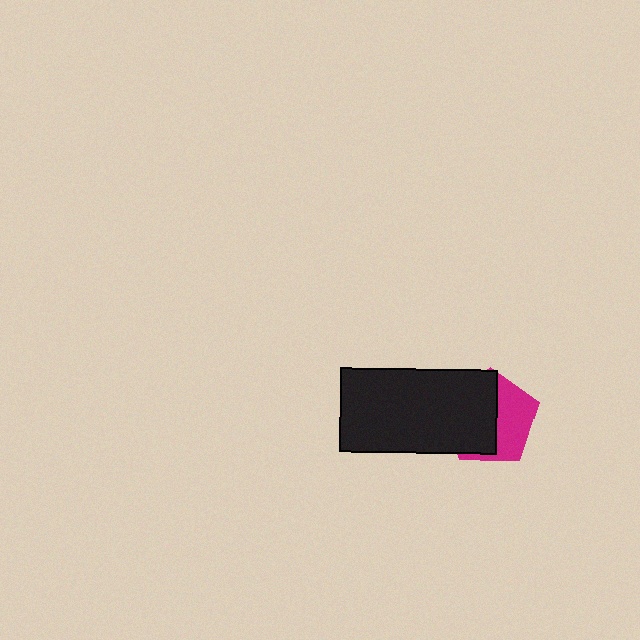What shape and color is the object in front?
The object in front is a black rectangle.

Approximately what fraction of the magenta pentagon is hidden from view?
Roughly 57% of the magenta pentagon is hidden behind the black rectangle.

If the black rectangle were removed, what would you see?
You would see the complete magenta pentagon.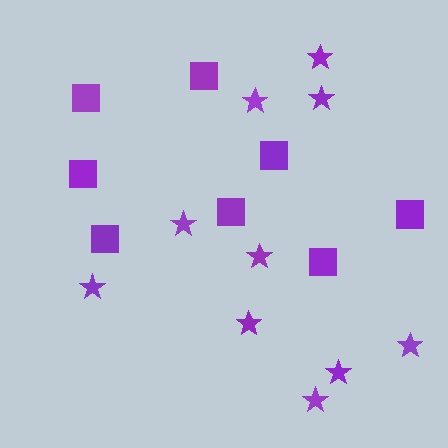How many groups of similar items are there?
There are 2 groups: one group of stars (10) and one group of squares (8).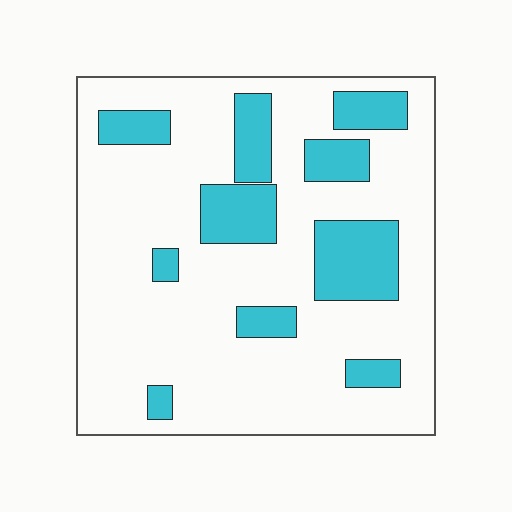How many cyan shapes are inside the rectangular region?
10.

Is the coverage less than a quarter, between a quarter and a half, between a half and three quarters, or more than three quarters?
Less than a quarter.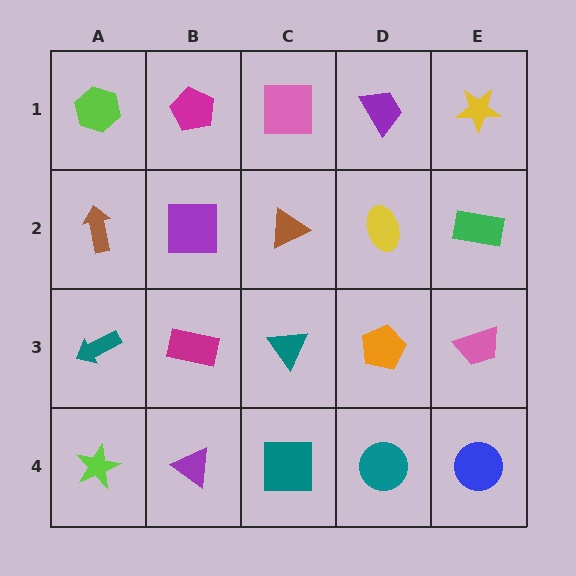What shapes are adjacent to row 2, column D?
A purple trapezoid (row 1, column D), an orange pentagon (row 3, column D), a brown triangle (row 2, column C), a green rectangle (row 2, column E).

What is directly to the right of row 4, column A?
A purple triangle.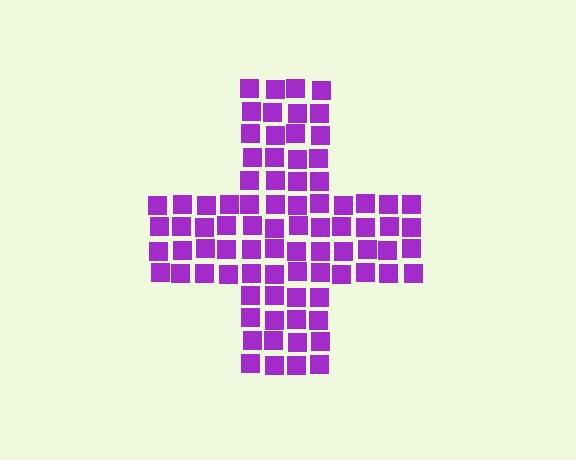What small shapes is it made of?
It is made of small squares.